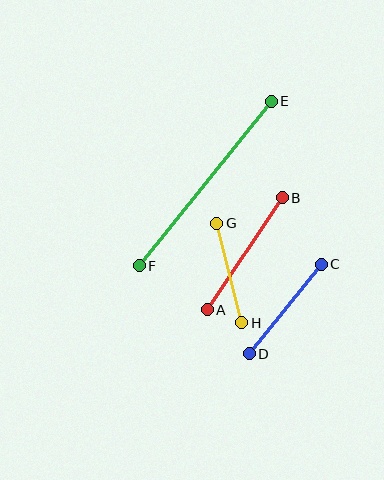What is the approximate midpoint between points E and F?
The midpoint is at approximately (205, 184) pixels.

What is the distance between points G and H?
The distance is approximately 102 pixels.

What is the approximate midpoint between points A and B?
The midpoint is at approximately (245, 254) pixels.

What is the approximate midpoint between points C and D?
The midpoint is at approximately (285, 309) pixels.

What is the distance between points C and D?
The distance is approximately 115 pixels.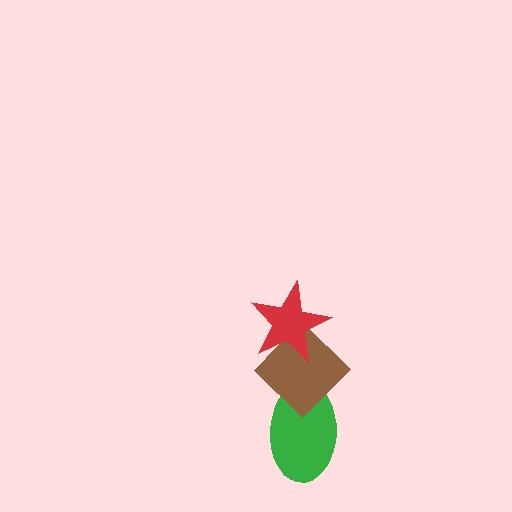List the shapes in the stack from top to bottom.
From top to bottom: the red star, the brown diamond, the green ellipse.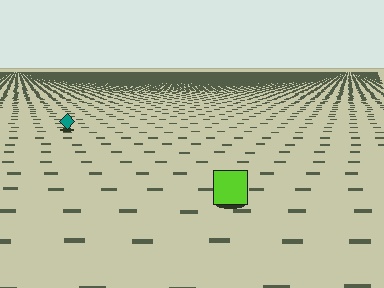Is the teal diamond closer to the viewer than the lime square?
No. The lime square is closer — you can tell from the texture gradient: the ground texture is coarser near it.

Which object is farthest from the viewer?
The teal diamond is farthest from the viewer. It appears smaller and the ground texture around it is denser.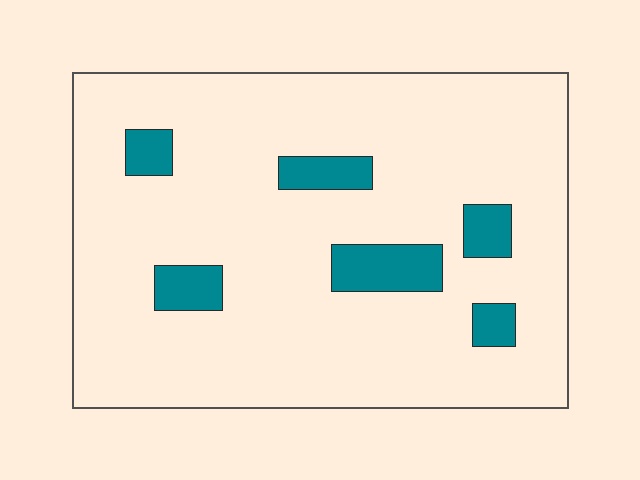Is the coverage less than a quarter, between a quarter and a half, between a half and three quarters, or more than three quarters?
Less than a quarter.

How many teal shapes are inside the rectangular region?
6.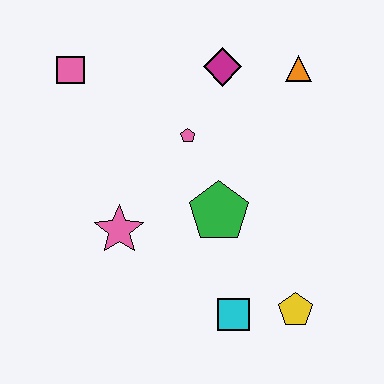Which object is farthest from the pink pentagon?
The yellow pentagon is farthest from the pink pentagon.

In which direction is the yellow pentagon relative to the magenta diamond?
The yellow pentagon is below the magenta diamond.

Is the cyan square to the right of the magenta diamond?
Yes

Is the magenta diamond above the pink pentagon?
Yes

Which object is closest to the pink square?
The pink pentagon is closest to the pink square.